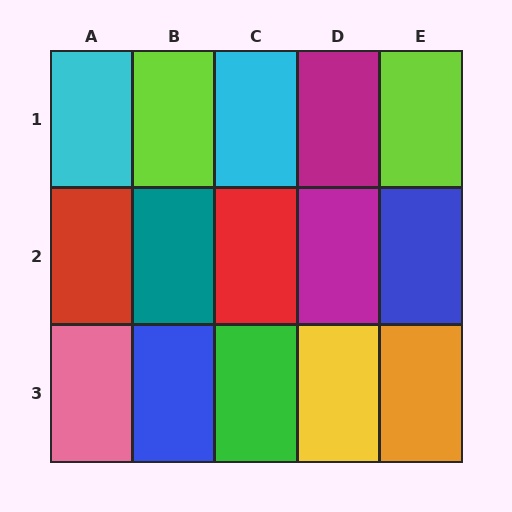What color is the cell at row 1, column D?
Magenta.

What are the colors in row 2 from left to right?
Red, teal, red, magenta, blue.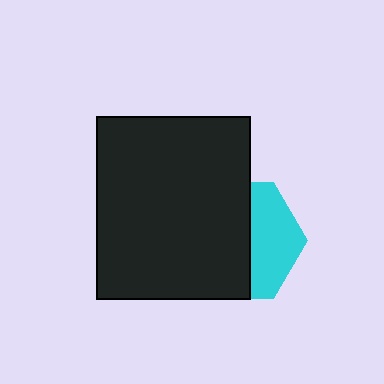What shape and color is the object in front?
The object in front is a black rectangle.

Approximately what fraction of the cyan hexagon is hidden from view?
Roughly 61% of the cyan hexagon is hidden behind the black rectangle.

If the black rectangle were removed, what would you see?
You would see the complete cyan hexagon.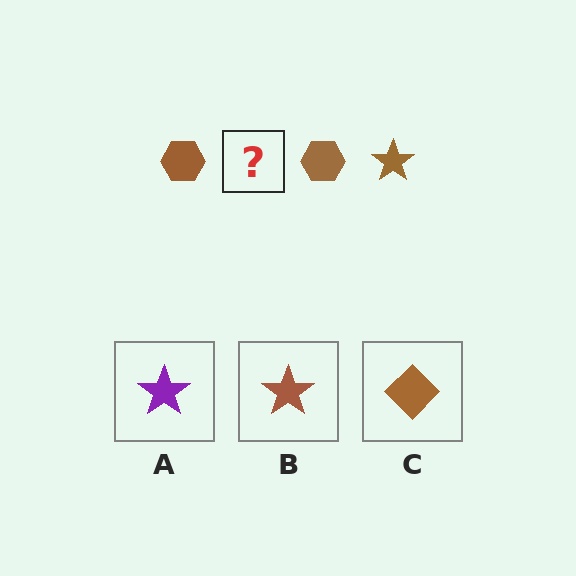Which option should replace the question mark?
Option B.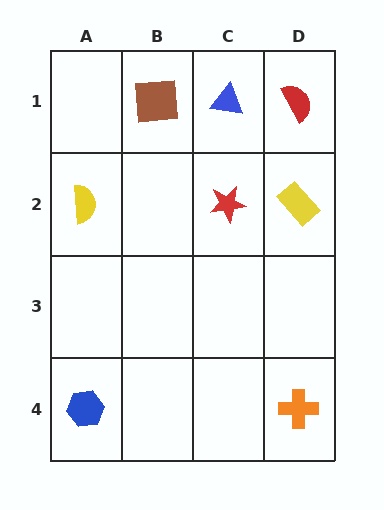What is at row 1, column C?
A blue triangle.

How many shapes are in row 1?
3 shapes.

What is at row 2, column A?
A yellow semicircle.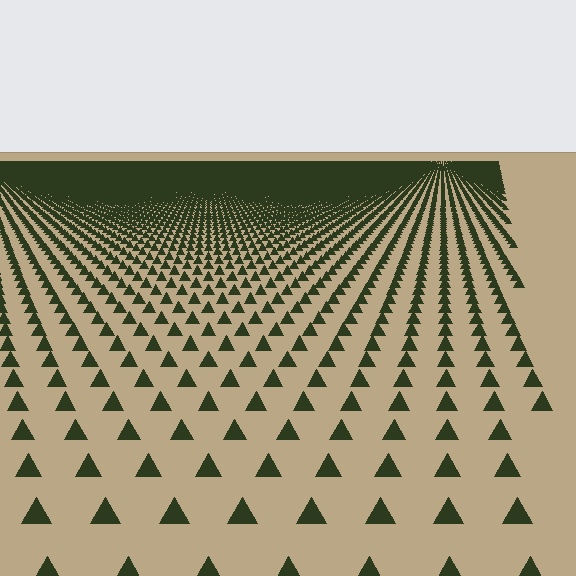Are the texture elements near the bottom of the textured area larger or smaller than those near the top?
Larger. Near the bottom, elements are closer to the viewer and appear at a bigger on-screen size.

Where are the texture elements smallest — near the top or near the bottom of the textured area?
Near the top.